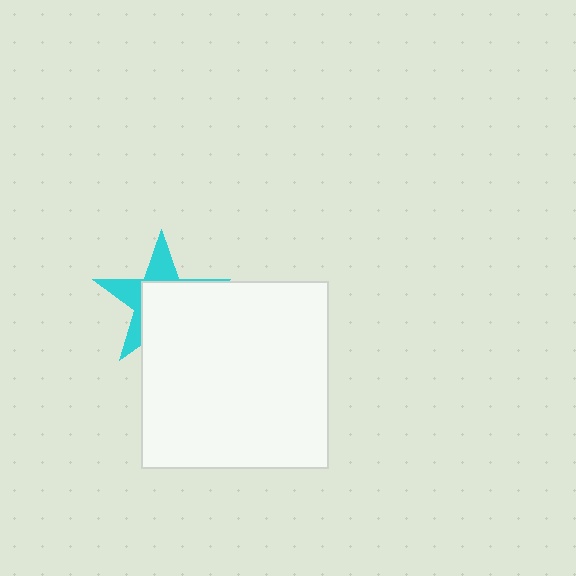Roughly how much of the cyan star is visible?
A small part of it is visible (roughly 41%).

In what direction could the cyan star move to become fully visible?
The cyan star could move toward the upper-left. That would shift it out from behind the white square entirely.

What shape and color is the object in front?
The object in front is a white square.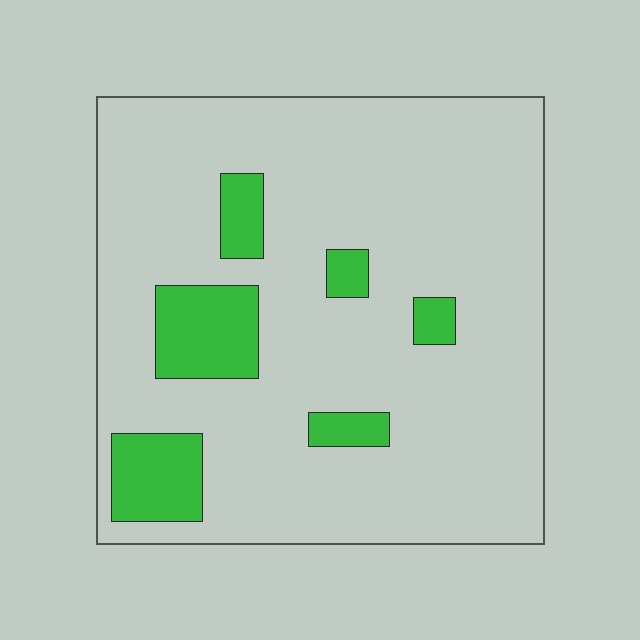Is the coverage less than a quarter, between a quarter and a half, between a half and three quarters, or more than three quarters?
Less than a quarter.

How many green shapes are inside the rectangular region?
6.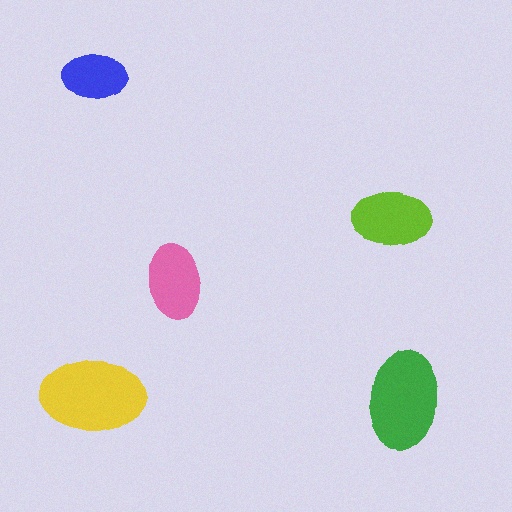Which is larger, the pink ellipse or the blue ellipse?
The pink one.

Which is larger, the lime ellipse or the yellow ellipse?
The yellow one.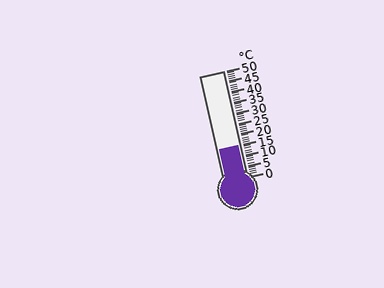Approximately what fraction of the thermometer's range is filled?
The thermometer is filled to approximately 30% of its range.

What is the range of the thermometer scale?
The thermometer scale ranges from 0°C to 50°C.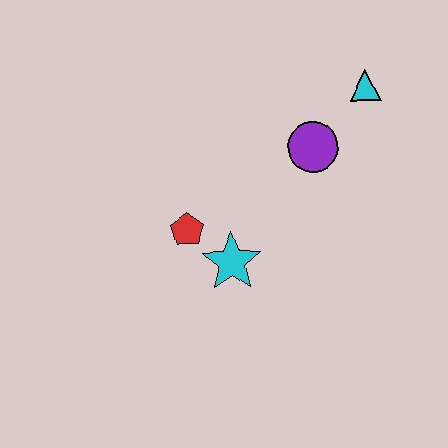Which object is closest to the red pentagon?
The cyan star is closest to the red pentagon.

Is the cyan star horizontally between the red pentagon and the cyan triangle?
Yes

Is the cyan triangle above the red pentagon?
Yes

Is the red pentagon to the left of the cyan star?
Yes